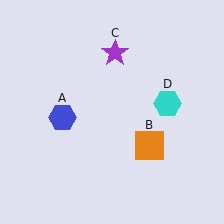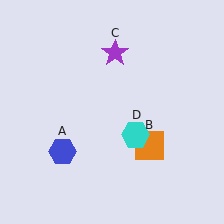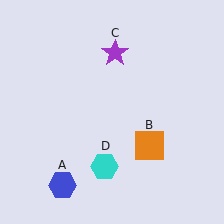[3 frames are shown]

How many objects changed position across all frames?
2 objects changed position: blue hexagon (object A), cyan hexagon (object D).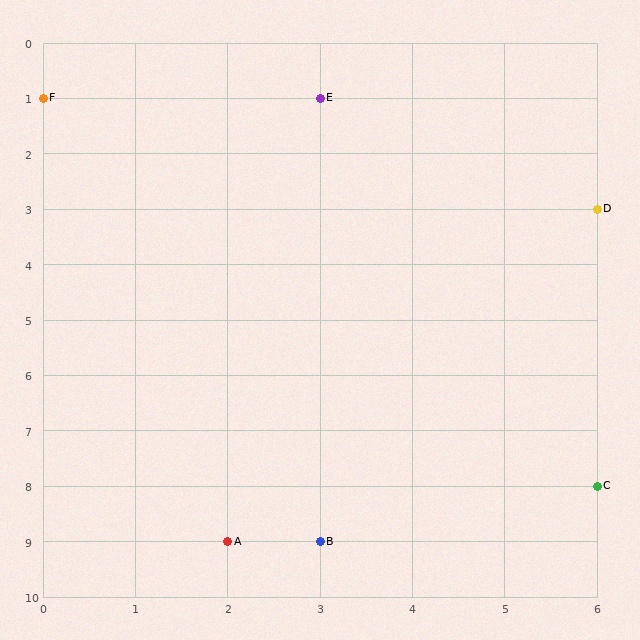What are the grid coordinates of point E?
Point E is at grid coordinates (3, 1).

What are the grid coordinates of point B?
Point B is at grid coordinates (3, 9).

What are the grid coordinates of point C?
Point C is at grid coordinates (6, 8).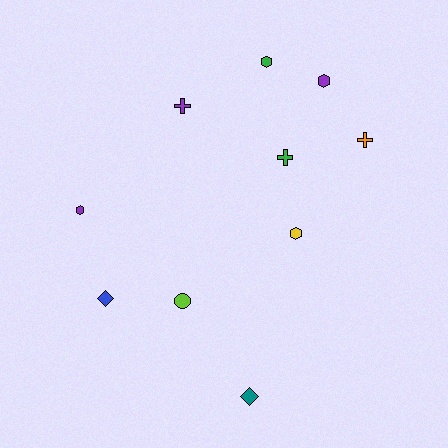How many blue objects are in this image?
There is 1 blue object.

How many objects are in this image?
There are 10 objects.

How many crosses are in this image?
There are 3 crosses.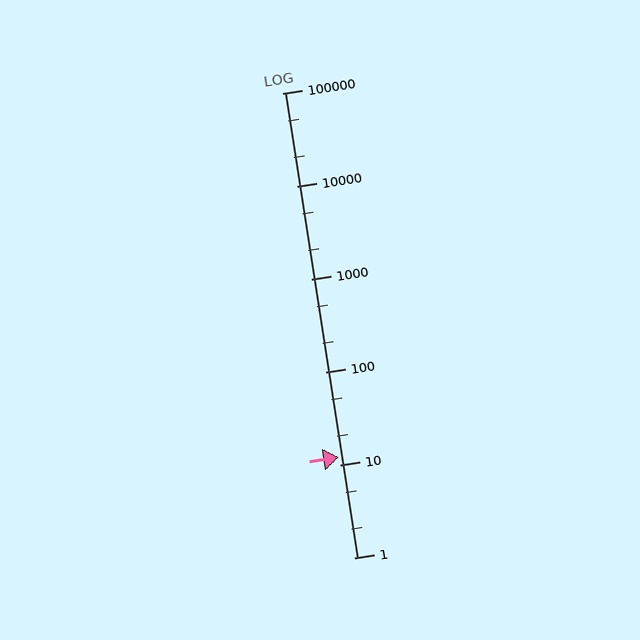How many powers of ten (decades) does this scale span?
The scale spans 5 decades, from 1 to 100000.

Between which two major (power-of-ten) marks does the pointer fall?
The pointer is between 10 and 100.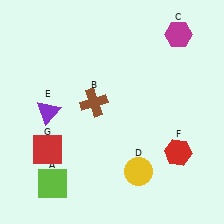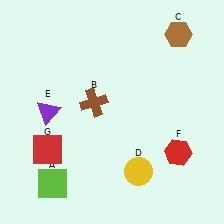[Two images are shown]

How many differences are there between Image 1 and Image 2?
There is 1 difference between the two images.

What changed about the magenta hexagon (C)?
In Image 1, C is magenta. In Image 2, it changed to brown.